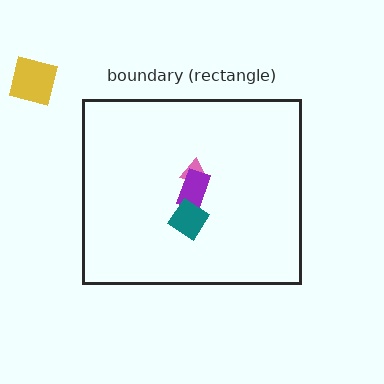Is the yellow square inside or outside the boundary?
Outside.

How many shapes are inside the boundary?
3 inside, 1 outside.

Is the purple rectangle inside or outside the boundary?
Inside.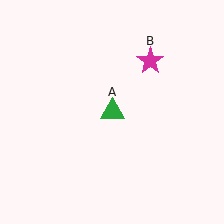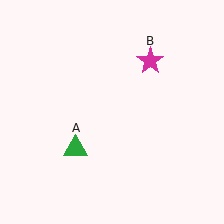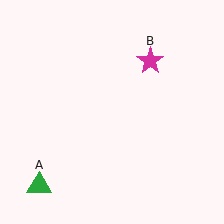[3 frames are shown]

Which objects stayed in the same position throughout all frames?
Magenta star (object B) remained stationary.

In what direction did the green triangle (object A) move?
The green triangle (object A) moved down and to the left.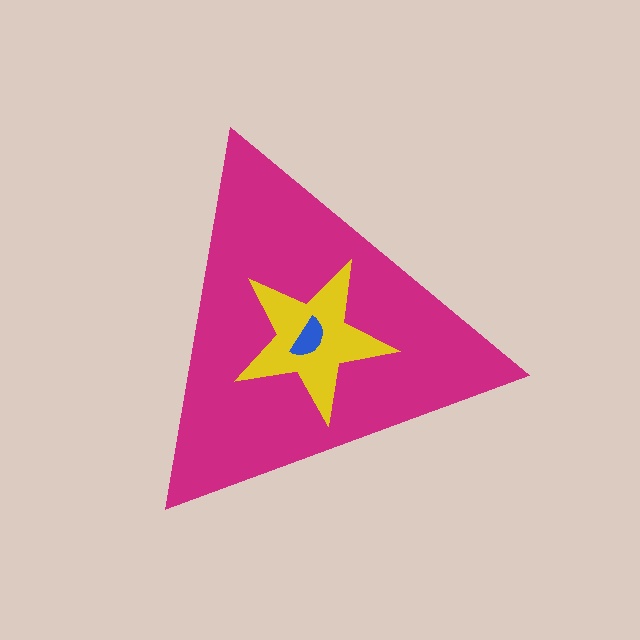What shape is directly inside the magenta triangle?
The yellow star.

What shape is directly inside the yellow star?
The blue semicircle.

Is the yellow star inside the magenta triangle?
Yes.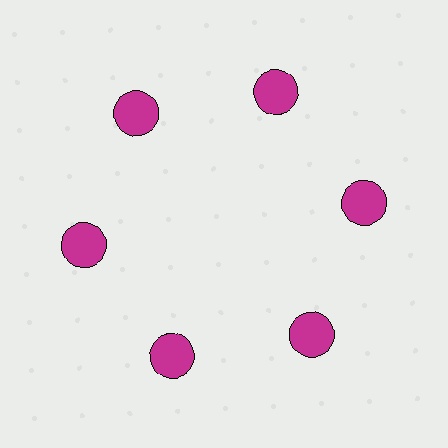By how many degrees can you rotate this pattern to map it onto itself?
The pattern maps onto itself every 60 degrees of rotation.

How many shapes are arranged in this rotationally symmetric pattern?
There are 6 shapes, arranged in 6 groups of 1.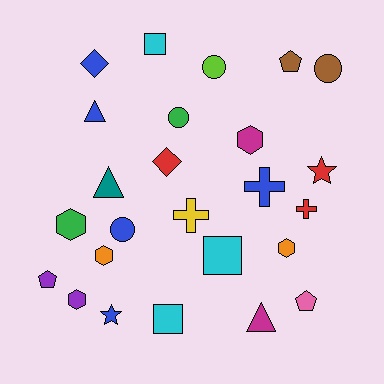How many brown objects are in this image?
There are 2 brown objects.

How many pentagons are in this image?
There are 3 pentagons.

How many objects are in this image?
There are 25 objects.